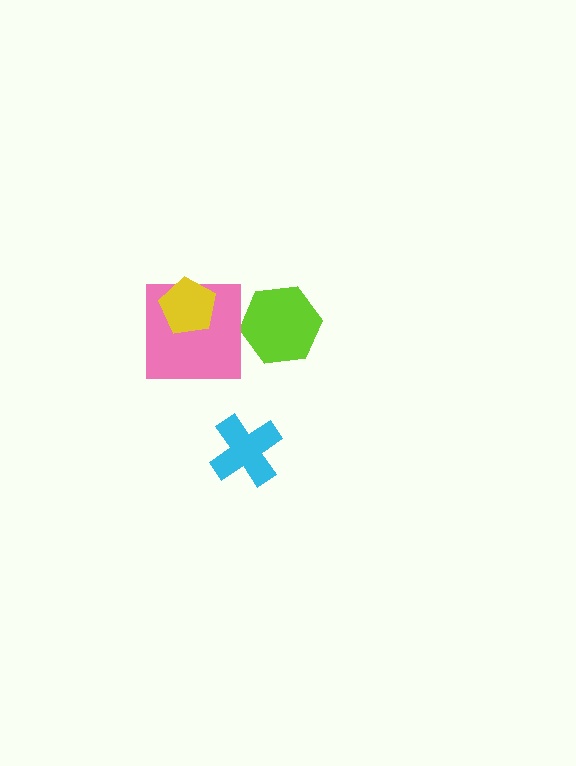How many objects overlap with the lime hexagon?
0 objects overlap with the lime hexagon.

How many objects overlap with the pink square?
1 object overlaps with the pink square.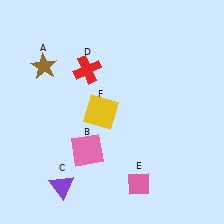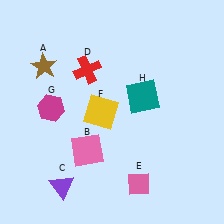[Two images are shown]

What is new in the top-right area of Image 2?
A teal square (H) was added in the top-right area of Image 2.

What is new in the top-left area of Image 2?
A magenta hexagon (G) was added in the top-left area of Image 2.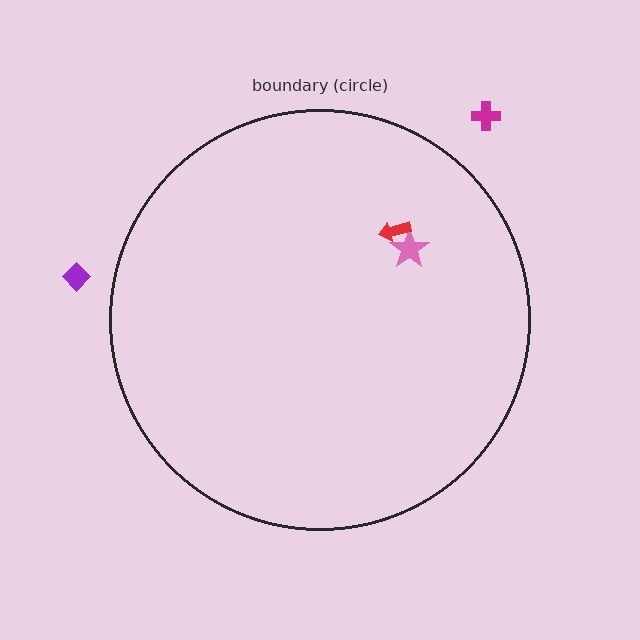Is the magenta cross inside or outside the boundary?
Outside.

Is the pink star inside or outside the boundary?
Inside.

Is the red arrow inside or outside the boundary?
Inside.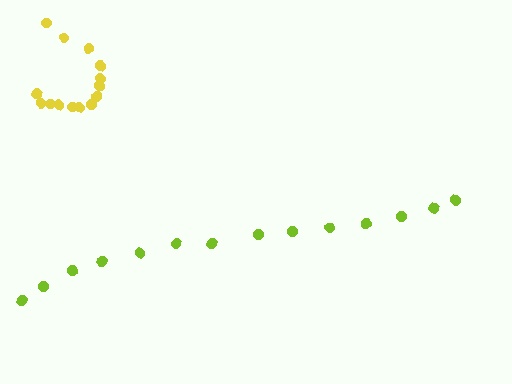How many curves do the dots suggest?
There are 2 distinct paths.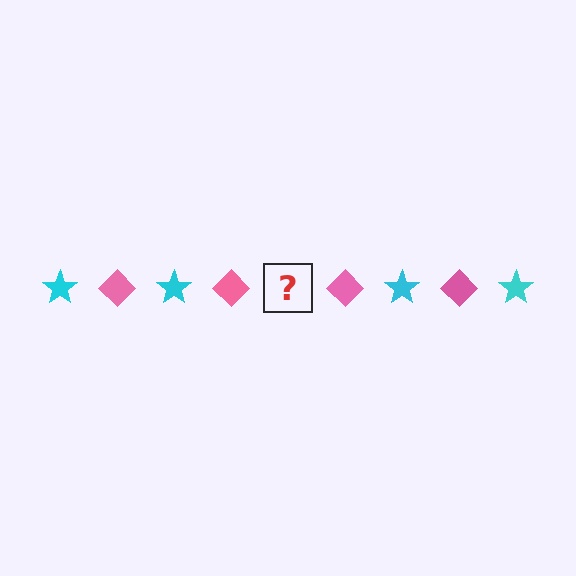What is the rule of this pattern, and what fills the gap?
The rule is that the pattern alternates between cyan star and pink diamond. The gap should be filled with a cyan star.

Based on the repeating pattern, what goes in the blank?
The blank should be a cyan star.